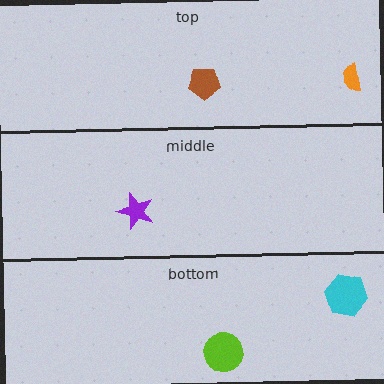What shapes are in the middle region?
The purple star.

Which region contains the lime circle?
The bottom region.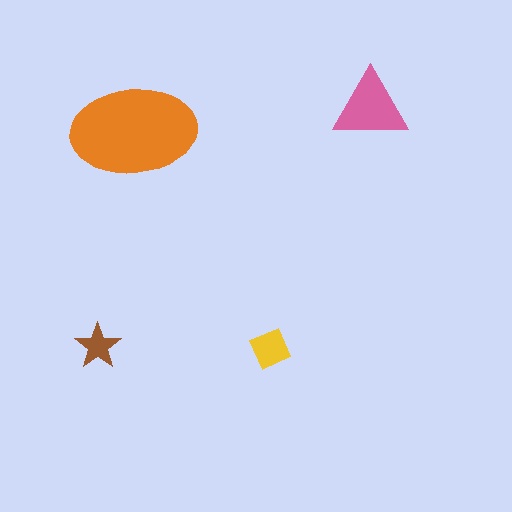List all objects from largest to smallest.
The orange ellipse, the pink triangle, the yellow diamond, the brown star.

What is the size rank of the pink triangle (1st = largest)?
2nd.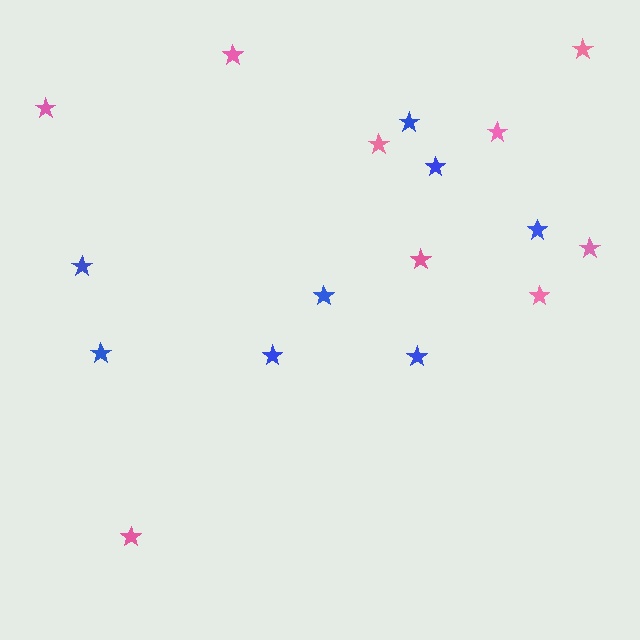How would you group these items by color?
There are 2 groups: one group of pink stars (9) and one group of blue stars (8).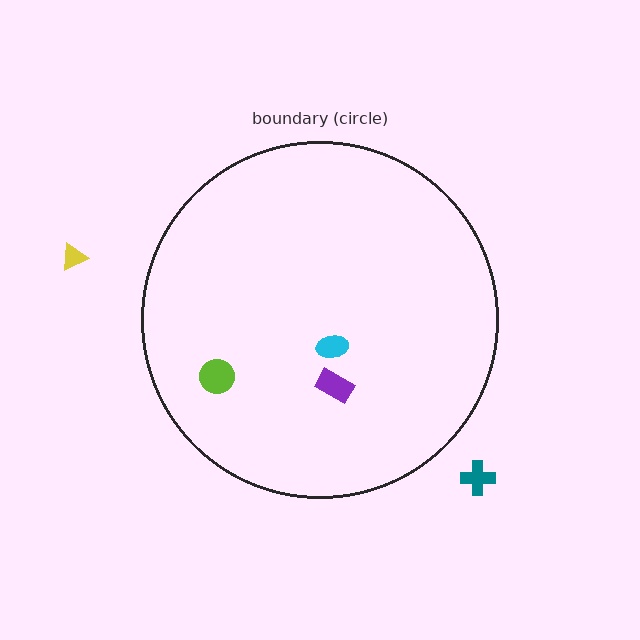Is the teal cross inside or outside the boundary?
Outside.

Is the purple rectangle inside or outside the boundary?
Inside.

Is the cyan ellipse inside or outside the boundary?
Inside.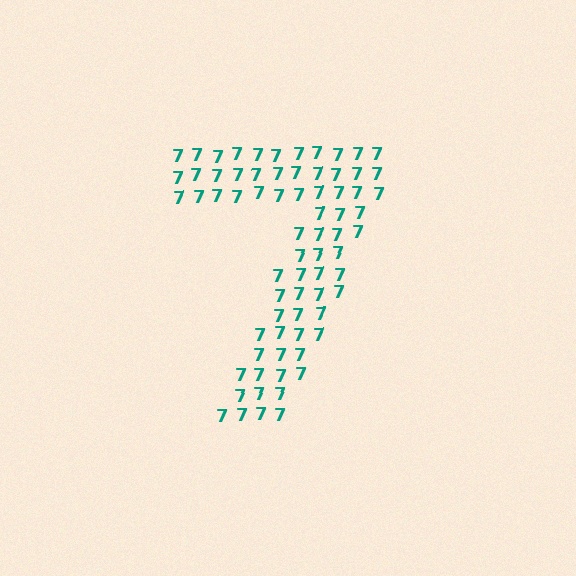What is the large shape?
The large shape is the digit 7.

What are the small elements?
The small elements are digit 7's.